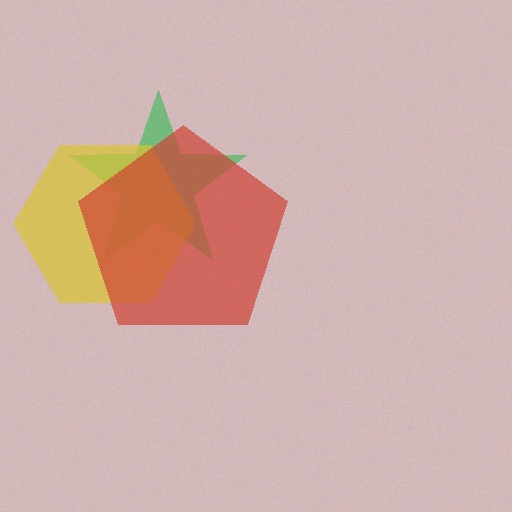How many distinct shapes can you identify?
There are 3 distinct shapes: a green star, a yellow hexagon, a red pentagon.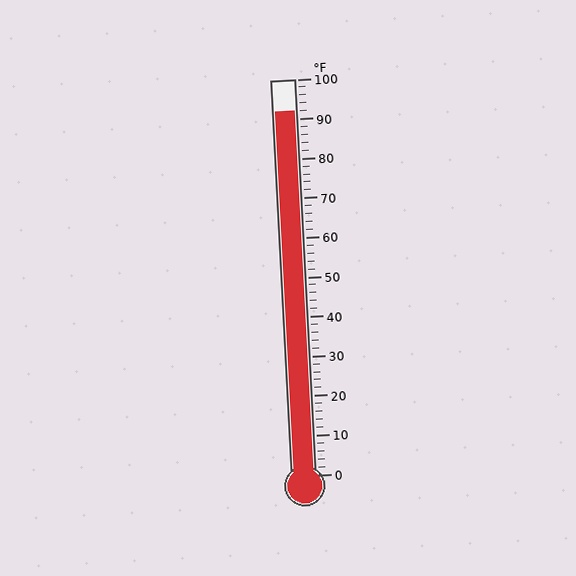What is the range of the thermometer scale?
The thermometer scale ranges from 0°F to 100°F.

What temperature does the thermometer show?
The thermometer shows approximately 92°F.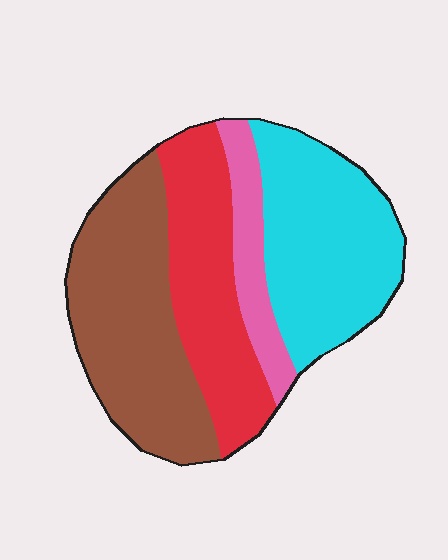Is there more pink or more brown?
Brown.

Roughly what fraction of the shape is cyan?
Cyan covers around 30% of the shape.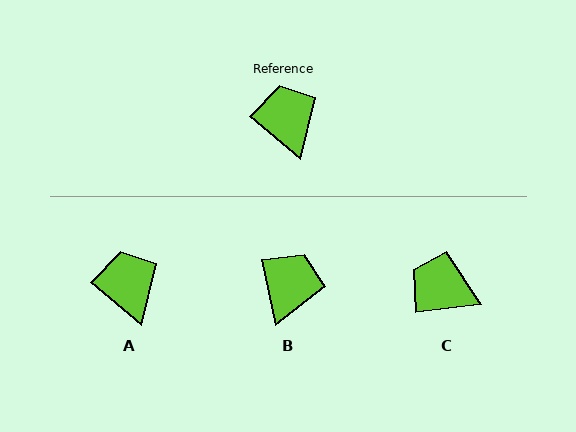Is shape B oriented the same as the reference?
No, it is off by about 39 degrees.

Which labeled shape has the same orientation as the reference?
A.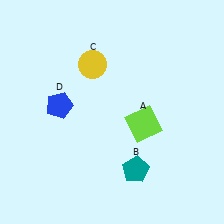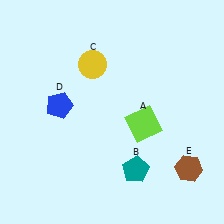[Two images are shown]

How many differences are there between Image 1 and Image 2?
There is 1 difference between the two images.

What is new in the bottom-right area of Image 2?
A brown hexagon (E) was added in the bottom-right area of Image 2.